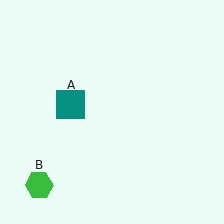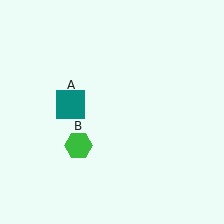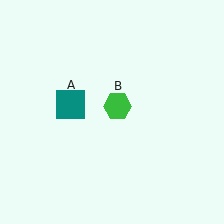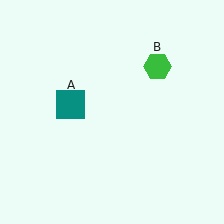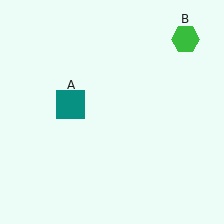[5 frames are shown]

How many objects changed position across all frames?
1 object changed position: green hexagon (object B).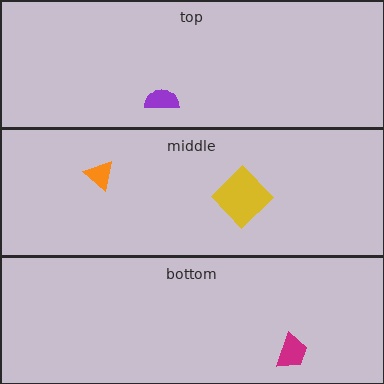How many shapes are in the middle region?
2.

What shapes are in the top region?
The purple semicircle.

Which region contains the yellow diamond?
The middle region.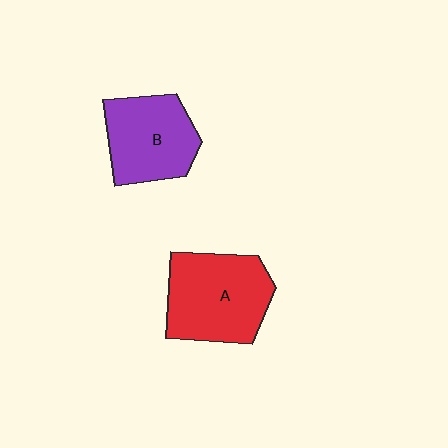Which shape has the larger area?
Shape A (red).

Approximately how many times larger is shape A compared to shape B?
Approximately 1.2 times.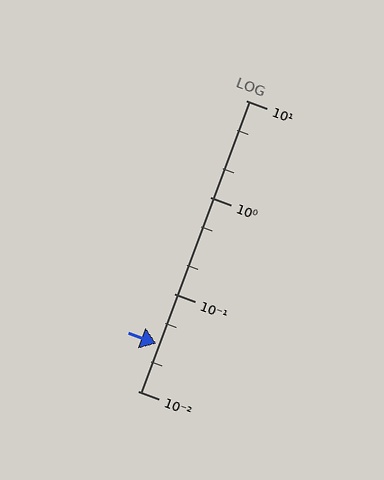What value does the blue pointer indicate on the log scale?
The pointer indicates approximately 0.031.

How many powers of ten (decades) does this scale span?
The scale spans 3 decades, from 0.01 to 10.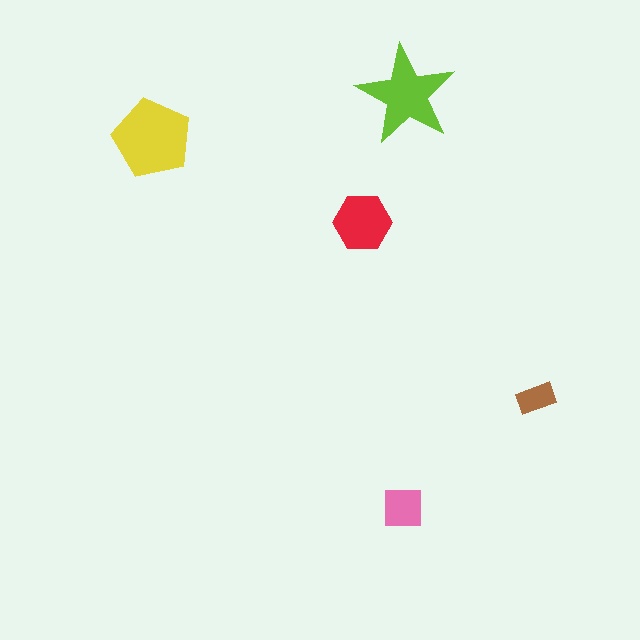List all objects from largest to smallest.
The yellow pentagon, the lime star, the red hexagon, the pink square, the brown rectangle.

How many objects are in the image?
There are 5 objects in the image.